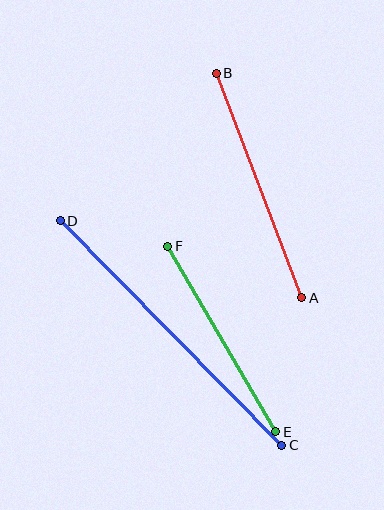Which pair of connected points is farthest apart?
Points C and D are farthest apart.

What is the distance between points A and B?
The distance is approximately 240 pixels.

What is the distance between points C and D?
The distance is approximately 316 pixels.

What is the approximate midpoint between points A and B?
The midpoint is at approximately (259, 186) pixels.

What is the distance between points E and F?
The distance is approximately 215 pixels.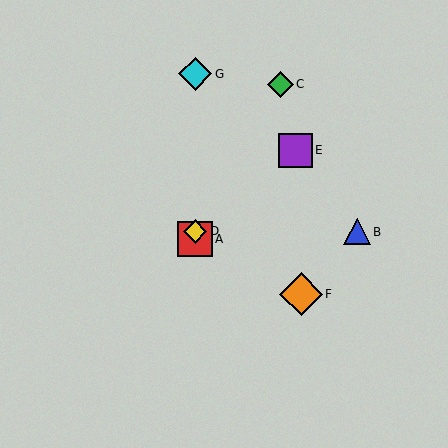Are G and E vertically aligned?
No, G is at x≈195 and E is at x≈295.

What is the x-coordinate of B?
Object B is at x≈357.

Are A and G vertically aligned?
Yes, both are at x≈195.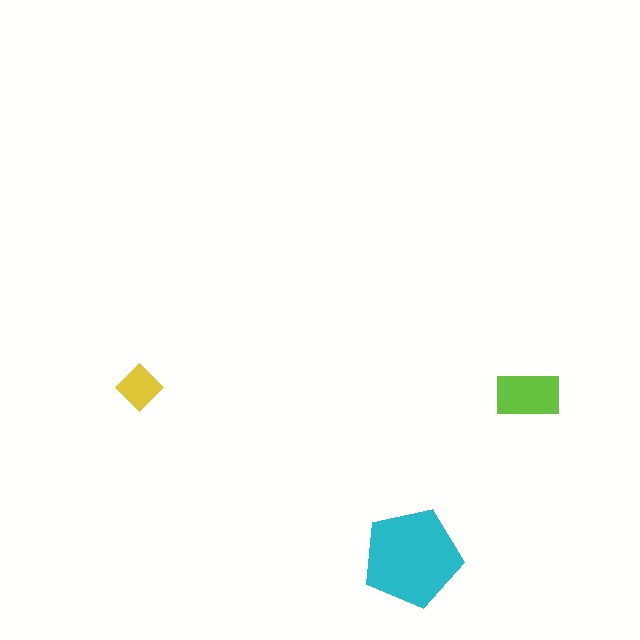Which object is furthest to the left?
The yellow diamond is leftmost.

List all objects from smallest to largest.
The yellow diamond, the lime rectangle, the cyan pentagon.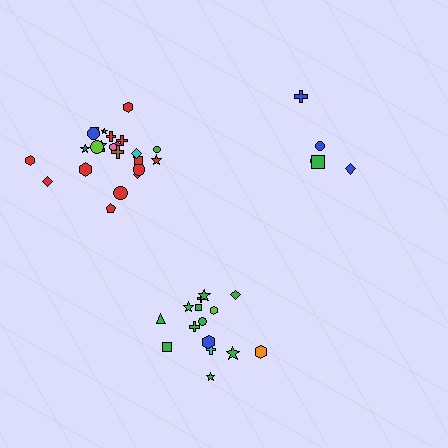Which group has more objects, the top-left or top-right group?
The top-left group.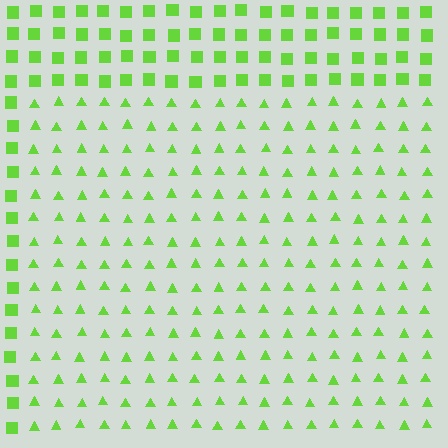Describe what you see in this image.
The image is filled with small lime elements arranged in a uniform grid. A rectangle-shaped region contains triangles, while the surrounding area contains squares. The boundary is defined purely by the change in element shape.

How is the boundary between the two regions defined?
The boundary is defined by a change in element shape: triangles inside vs. squares outside. All elements share the same color and spacing.